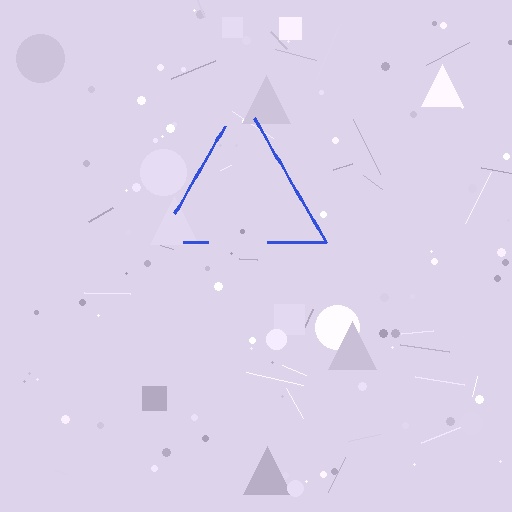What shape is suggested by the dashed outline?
The dashed outline suggests a triangle.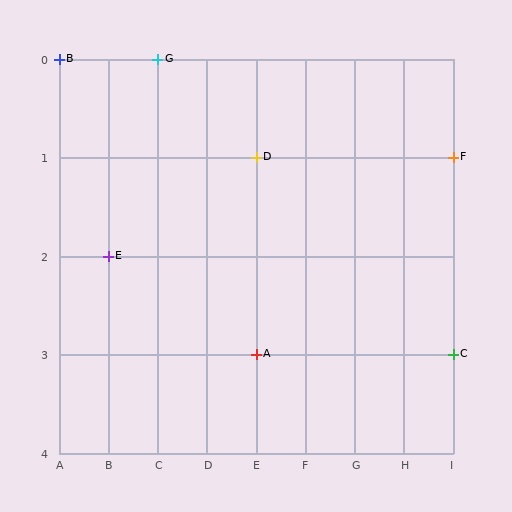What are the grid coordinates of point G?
Point G is at grid coordinates (C, 0).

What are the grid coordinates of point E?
Point E is at grid coordinates (B, 2).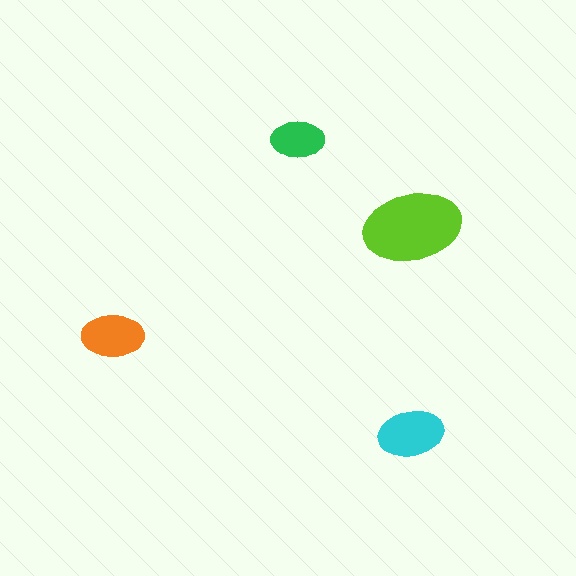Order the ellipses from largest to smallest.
the lime one, the cyan one, the orange one, the green one.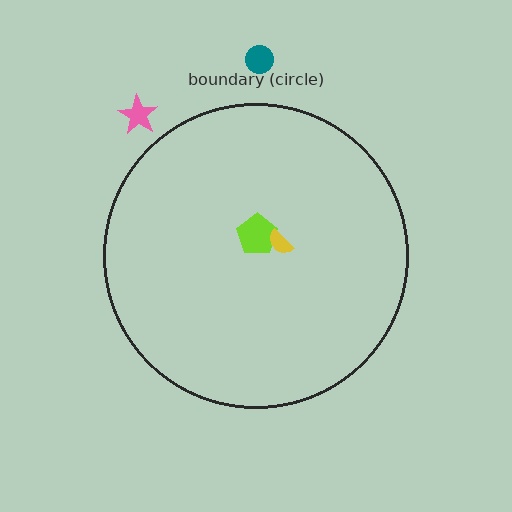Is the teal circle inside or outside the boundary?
Outside.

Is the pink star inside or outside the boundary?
Outside.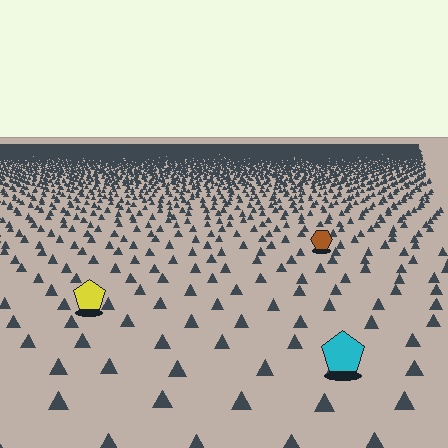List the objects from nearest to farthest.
From nearest to farthest: the cyan pentagon, the yellow pentagon, the brown hexagon.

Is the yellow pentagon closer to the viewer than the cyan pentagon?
No. The cyan pentagon is closer — you can tell from the texture gradient: the ground texture is coarser near it.